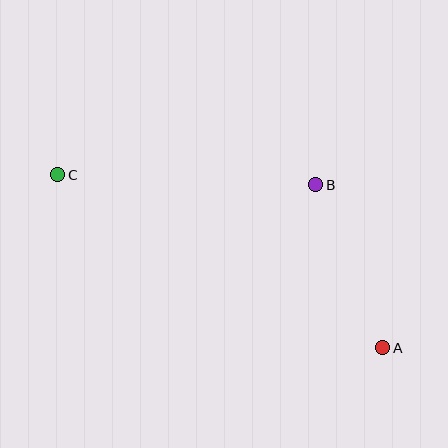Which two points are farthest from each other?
Points A and C are farthest from each other.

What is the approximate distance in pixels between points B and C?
The distance between B and C is approximately 258 pixels.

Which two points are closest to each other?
Points A and B are closest to each other.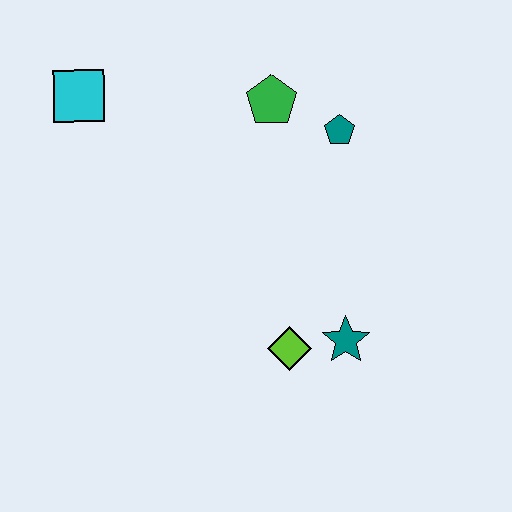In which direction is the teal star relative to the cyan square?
The teal star is to the right of the cyan square.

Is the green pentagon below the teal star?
No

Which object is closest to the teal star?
The lime diamond is closest to the teal star.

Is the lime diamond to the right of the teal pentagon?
No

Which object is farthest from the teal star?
The cyan square is farthest from the teal star.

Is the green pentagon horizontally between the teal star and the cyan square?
Yes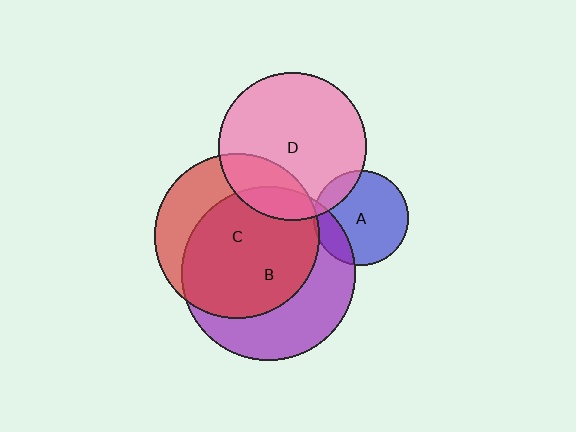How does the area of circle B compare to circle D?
Approximately 1.4 times.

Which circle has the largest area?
Circle B (purple).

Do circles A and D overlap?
Yes.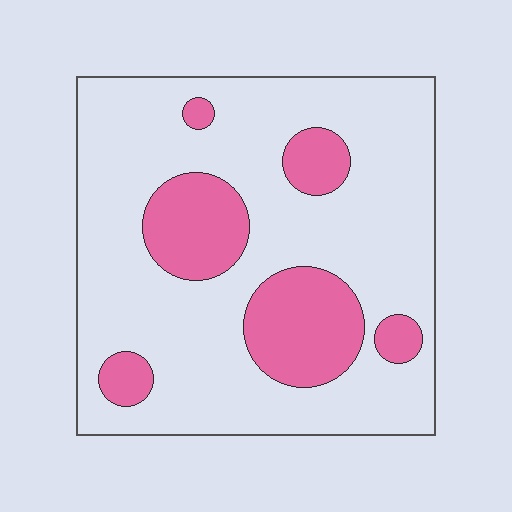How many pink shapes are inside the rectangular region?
6.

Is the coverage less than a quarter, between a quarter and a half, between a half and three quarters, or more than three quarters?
Less than a quarter.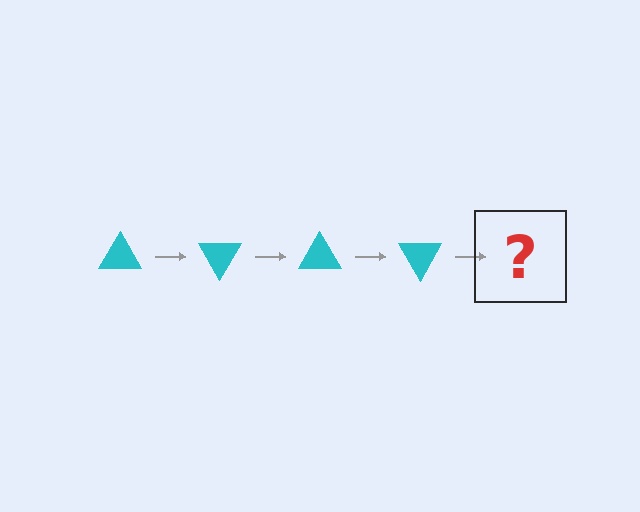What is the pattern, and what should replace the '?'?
The pattern is that the triangle rotates 60 degrees each step. The '?' should be a cyan triangle rotated 240 degrees.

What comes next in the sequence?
The next element should be a cyan triangle rotated 240 degrees.